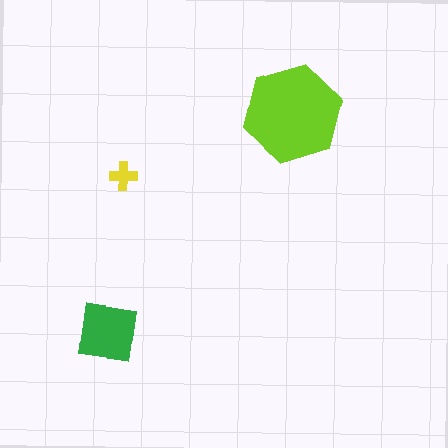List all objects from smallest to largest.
The yellow cross, the green square, the lime hexagon.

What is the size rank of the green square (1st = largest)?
2nd.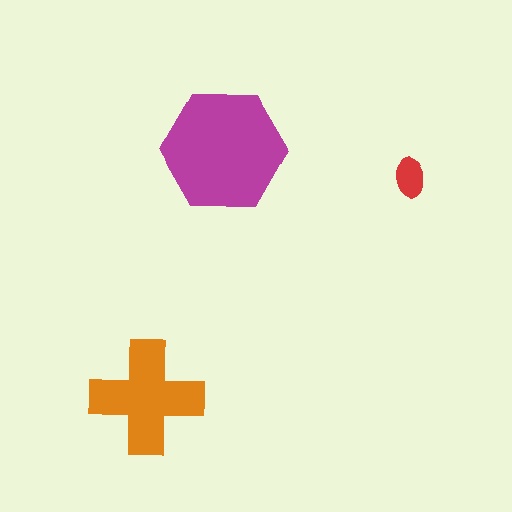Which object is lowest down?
The orange cross is bottommost.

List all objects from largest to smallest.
The magenta hexagon, the orange cross, the red ellipse.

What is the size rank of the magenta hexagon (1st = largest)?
1st.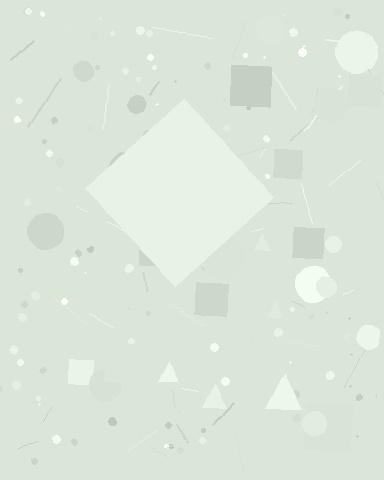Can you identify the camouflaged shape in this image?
The camouflaged shape is a diamond.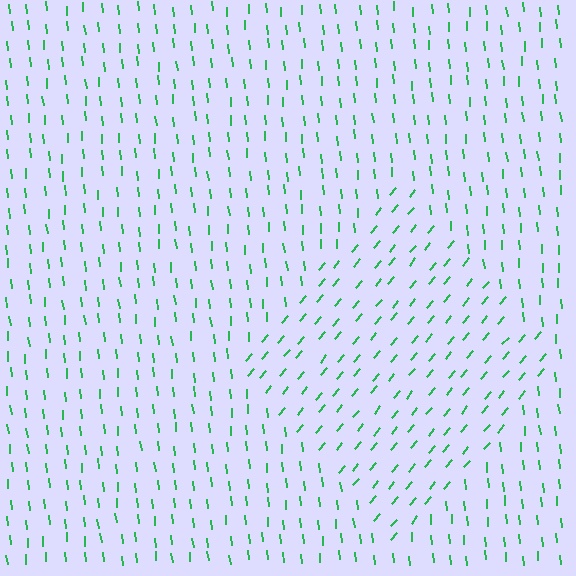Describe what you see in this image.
The image is filled with small green line segments. A diamond region in the image has lines oriented differently from the surrounding lines, creating a visible texture boundary.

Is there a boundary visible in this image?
Yes, there is a texture boundary formed by a change in line orientation.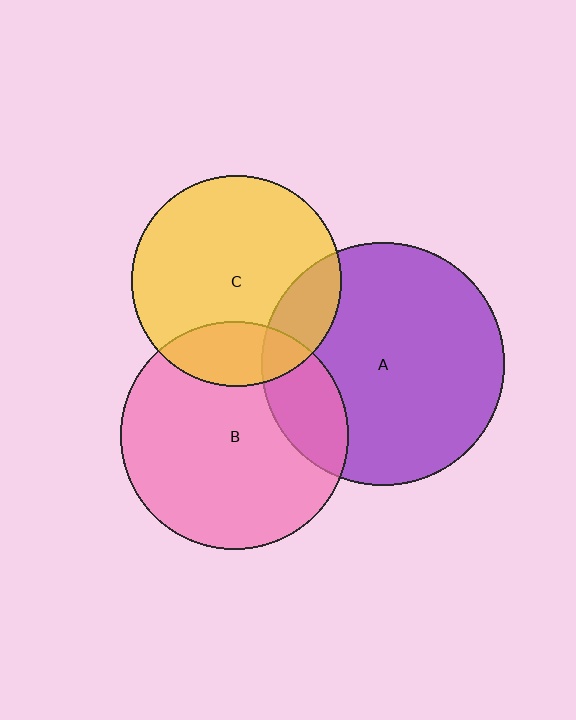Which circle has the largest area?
Circle A (purple).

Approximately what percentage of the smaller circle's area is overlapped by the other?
Approximately 20%.